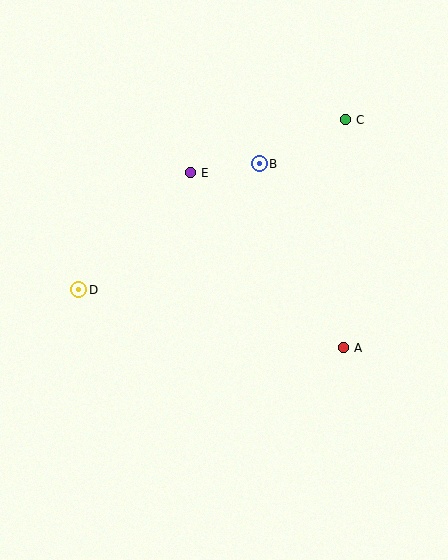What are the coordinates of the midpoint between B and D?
The midpoint between B and D is at (169, 227).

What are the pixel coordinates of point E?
Point E is at (191, 173).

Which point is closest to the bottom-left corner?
Point D is closest to the bottom-left corner.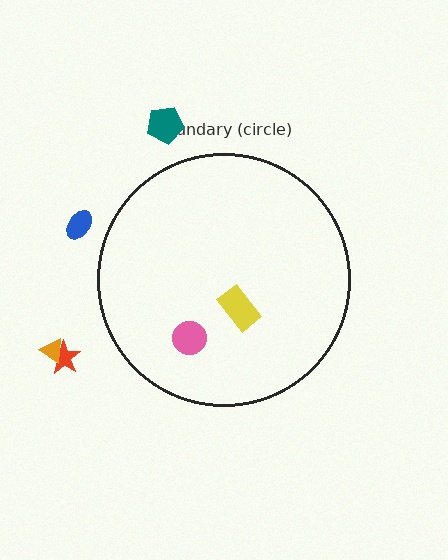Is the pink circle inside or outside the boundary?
Inside.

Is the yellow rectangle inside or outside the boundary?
Inside.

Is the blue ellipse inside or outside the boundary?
Outside.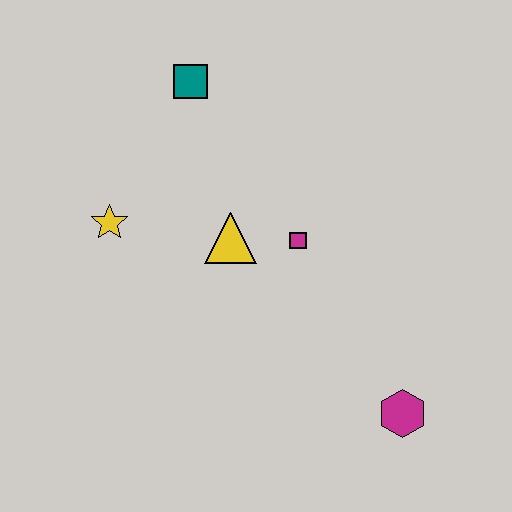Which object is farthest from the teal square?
The magenta hexagon is farthest from the teal square.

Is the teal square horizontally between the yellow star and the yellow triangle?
Yes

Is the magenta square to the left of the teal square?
No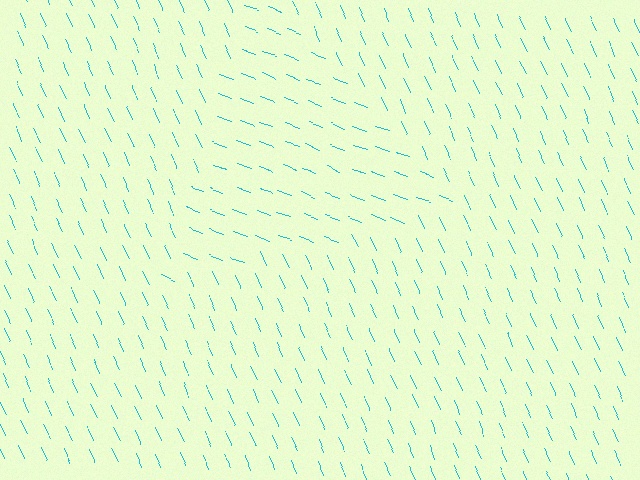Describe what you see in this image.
The image is filled with small cyan line segments. A triangle region in the image has lines oriented differently from the surrounding lines, creating a visible texture boundary.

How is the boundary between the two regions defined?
The boundary is defined purely by a change in line orientation (approximately 45 degrees difference). All lines are the same color and thickness.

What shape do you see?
I see a triangle.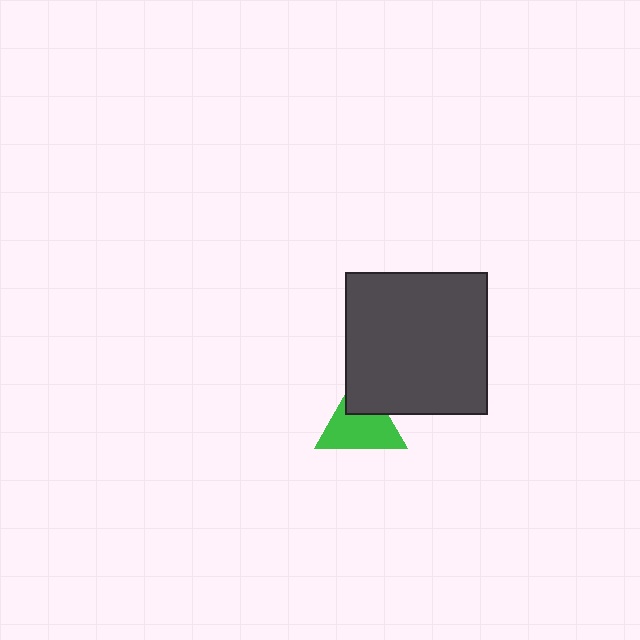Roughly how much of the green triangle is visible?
Most of it is visible (roughly 69%).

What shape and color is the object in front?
The object in front is a dark gray square.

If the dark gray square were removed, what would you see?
You would see the complete green triangle.